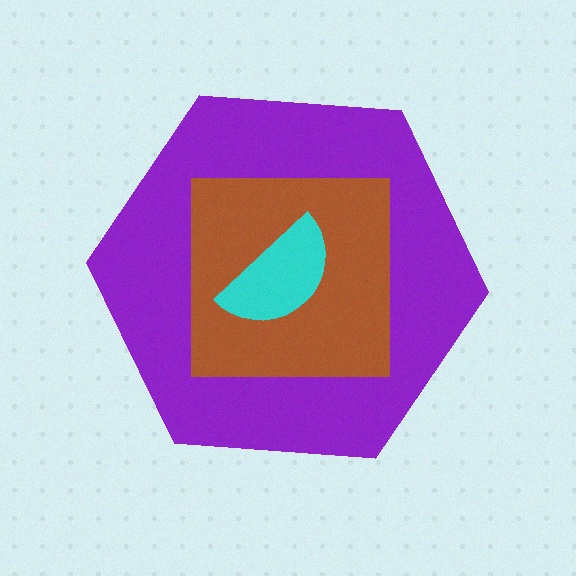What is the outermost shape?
The purple hexagon.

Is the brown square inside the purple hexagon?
Yes.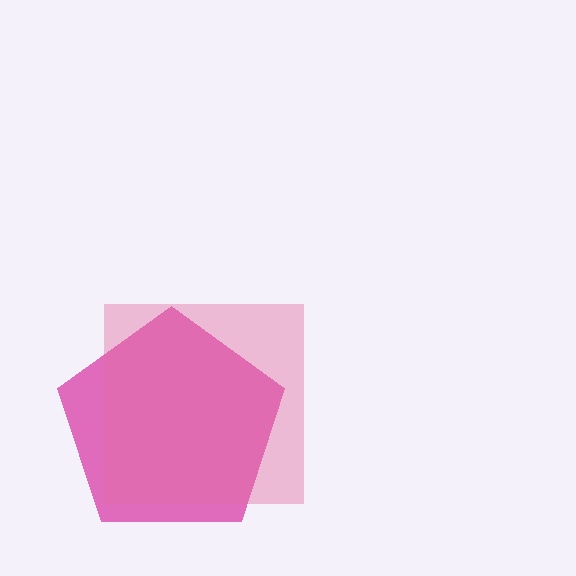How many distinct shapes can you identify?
There are 2 distinct shapes: a magenta pentagon, a pink square.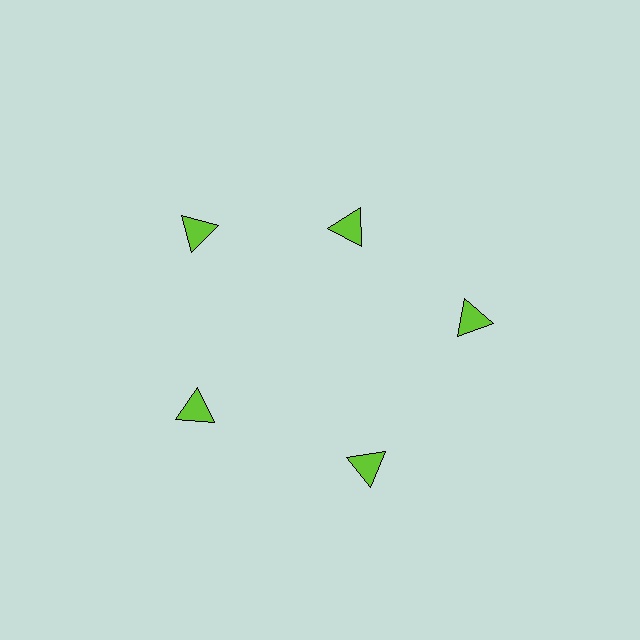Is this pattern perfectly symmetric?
No. The 5 lime triangles are arranged in a ring, but one element near the 1 o'clock position is pulled inward toward the center, breaking the 5-fold rotational symmetry.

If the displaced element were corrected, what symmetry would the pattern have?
It would have 5-fold rotational symmetry — the pattern would map onto itself every 72 degrees.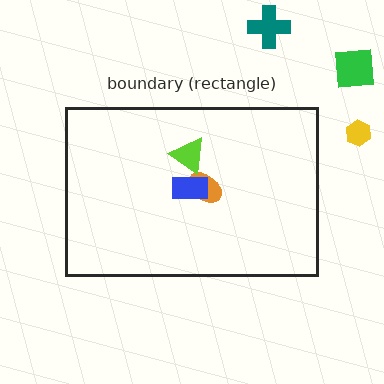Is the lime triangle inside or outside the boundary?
Inside.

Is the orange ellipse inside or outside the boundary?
Inside.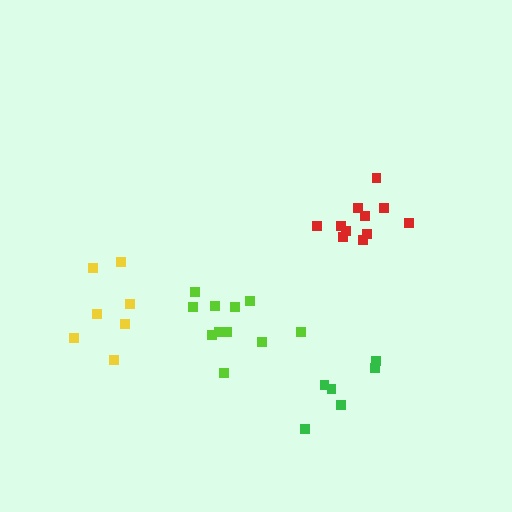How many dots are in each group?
Group 1: 11 dots, Group 2: 11 dots, Group 3: 6 dots, Group 4: 7 dots (35 total).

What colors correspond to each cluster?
The clusters are colored: lime, red, green, yellow.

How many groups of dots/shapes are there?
There are 4 groups.